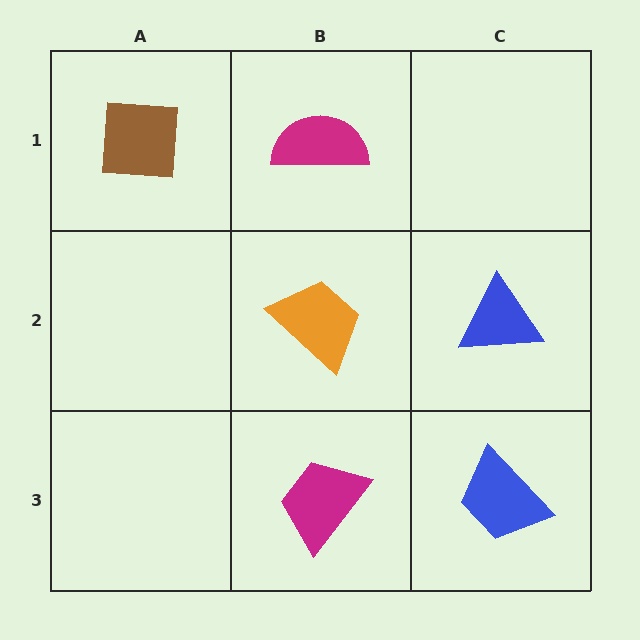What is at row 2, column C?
A blue triangle.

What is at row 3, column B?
A magenta trapezoid.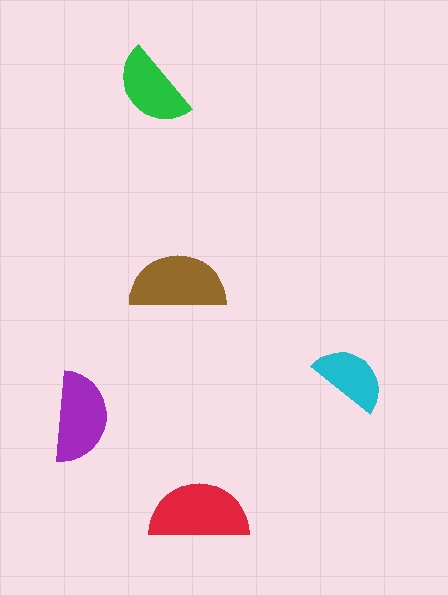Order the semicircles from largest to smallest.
the red one, the brown one, the purple one, the green one, the cyan one.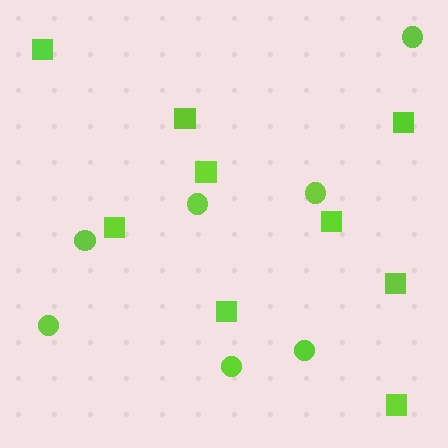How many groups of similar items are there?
There are 2 groups: one group of circles (7) and one group of squares (9).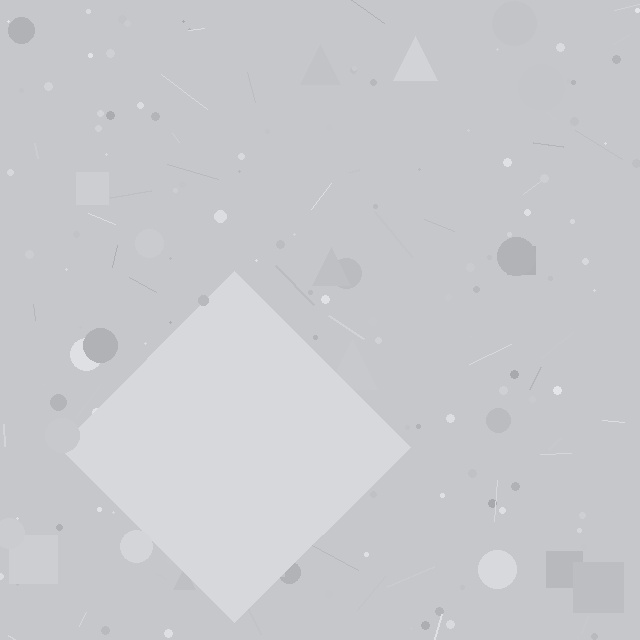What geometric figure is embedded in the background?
A diamond is embedded in the background.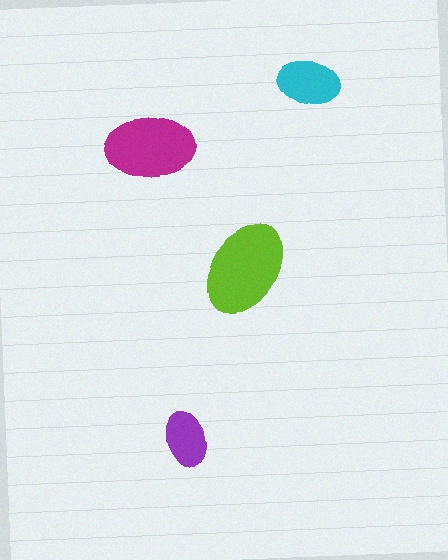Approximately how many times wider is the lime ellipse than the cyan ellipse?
About 1.5 times wider.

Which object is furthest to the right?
The cyan ellipse is rightmost.